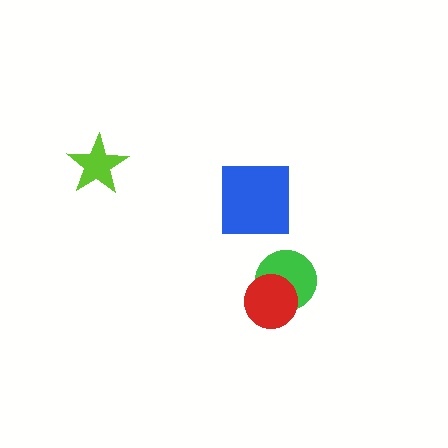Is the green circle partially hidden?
Yes, it is partially covered by another shape.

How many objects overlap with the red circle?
1 object overlaps with the red circle.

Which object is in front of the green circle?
The red circle is in front of the green circle.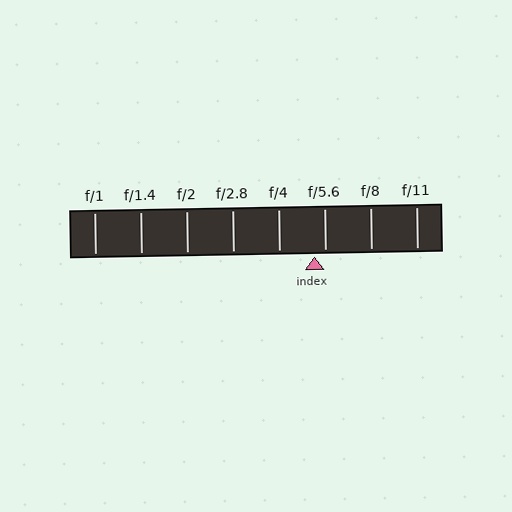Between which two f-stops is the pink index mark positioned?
The index mark is between f/4 and f/5.6.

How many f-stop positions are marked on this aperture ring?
There are 8 f-stop positions marked.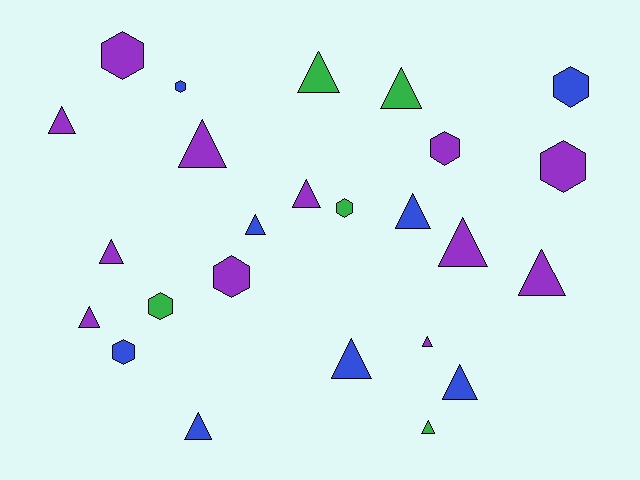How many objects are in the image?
There are 25 objects.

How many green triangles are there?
There are 3 green triangles.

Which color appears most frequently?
Purple, with 12 objects.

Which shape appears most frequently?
Triangle, with 16 objects.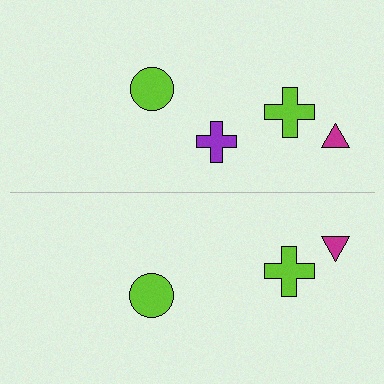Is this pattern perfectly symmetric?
No, the pattern is not perfectly symmetric. A purple cross is missing from the bottom side.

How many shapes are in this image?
There are 7 shapes in this image.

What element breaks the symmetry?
A purple cross is missing from the bottom side.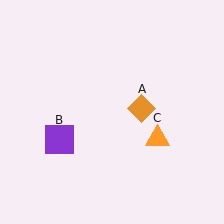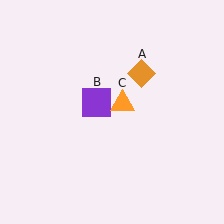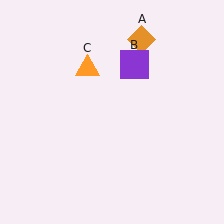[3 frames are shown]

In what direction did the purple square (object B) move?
The purple square (object B) moved up and to the right.